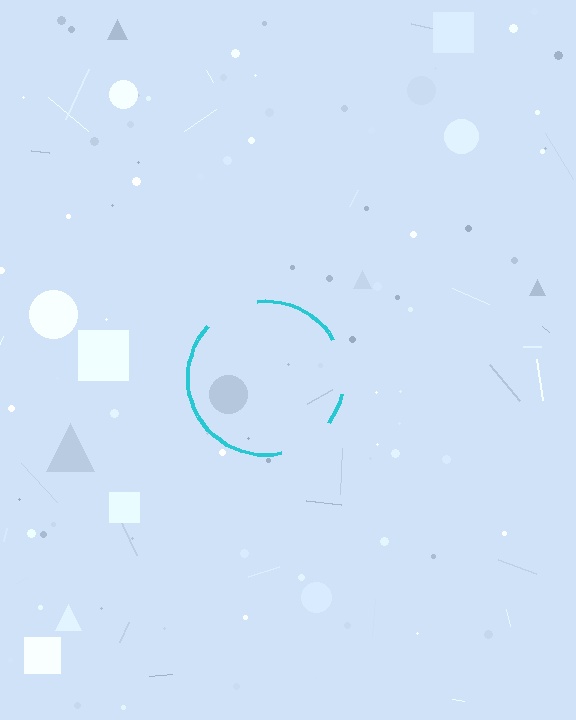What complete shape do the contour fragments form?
The contour fragments form a circle.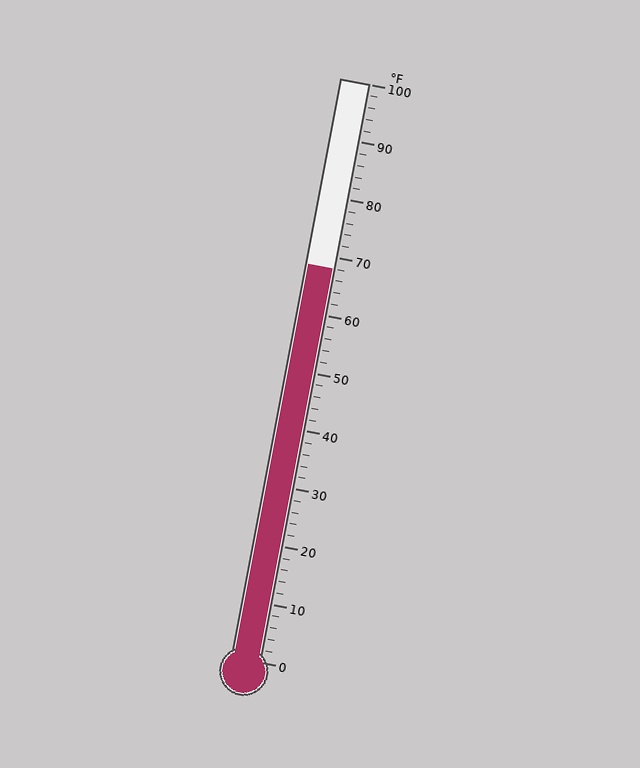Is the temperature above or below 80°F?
The temperature is below 80°F.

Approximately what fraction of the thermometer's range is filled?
The thermometer is filled to approximately 70% of its range.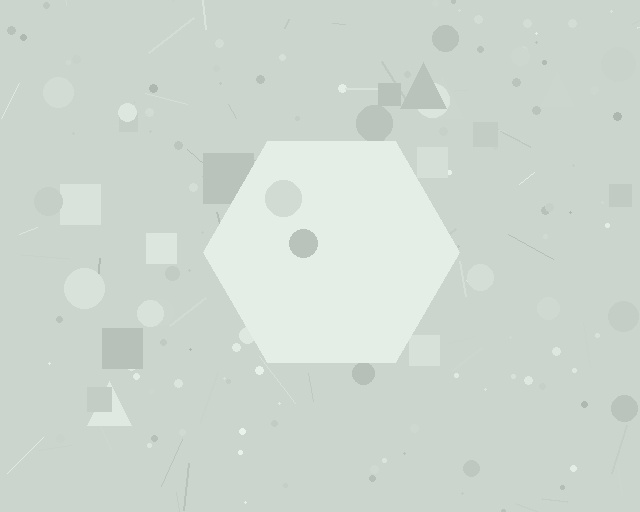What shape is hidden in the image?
A hexagon is hidden in the image.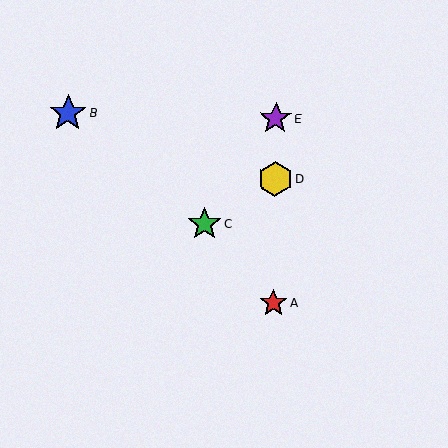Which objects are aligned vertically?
Objects A, D, E are aligned vertically.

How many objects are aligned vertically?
3 objects (A, D, E) are aligned vertically.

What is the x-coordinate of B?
Object B is at x≈68.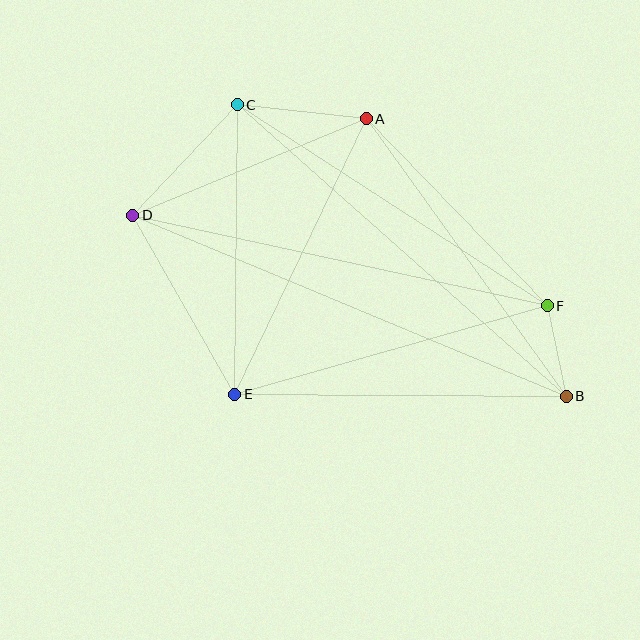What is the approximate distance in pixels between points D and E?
The distance between D and E is approximately 206 pixels.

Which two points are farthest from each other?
Points B and D are farthest from each other.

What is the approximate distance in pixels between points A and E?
The distance between A and E is approximately 305 pixels.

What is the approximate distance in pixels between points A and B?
The distance between A and B is approximately 342 pixels.